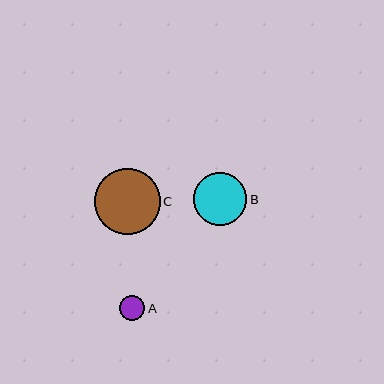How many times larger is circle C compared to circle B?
Circle C is approximately 1.2 times the size of circle B.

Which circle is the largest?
Circle C is the largest with a size of approximately 66 pixels.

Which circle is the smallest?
Circle A is the smallest with a size of approximately 25 pixels.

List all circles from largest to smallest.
From largest to smallest: C, B, A.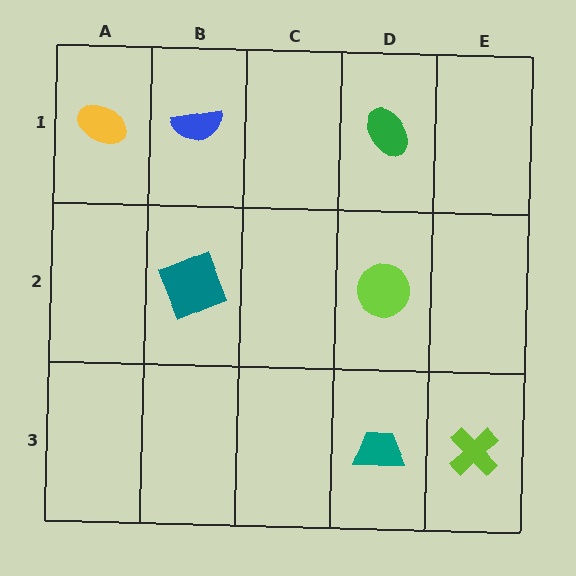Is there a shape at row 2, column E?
No, that cell is empty.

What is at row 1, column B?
A blue semicircle.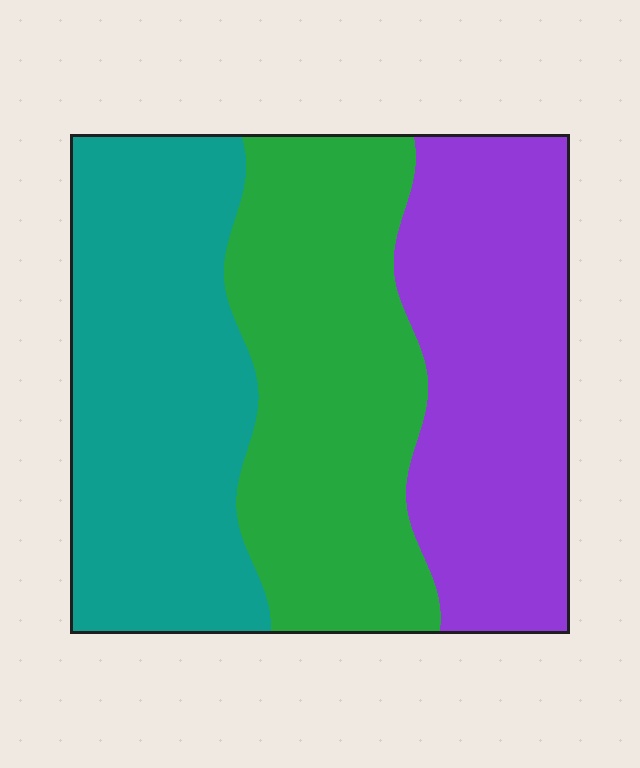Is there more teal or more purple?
Teal.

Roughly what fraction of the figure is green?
Green covers 34% of the figure.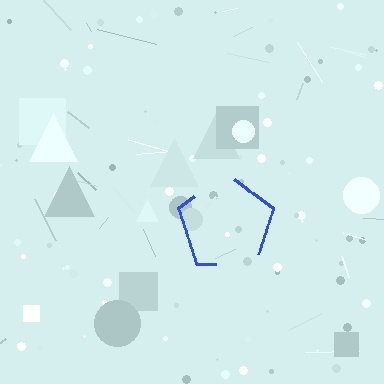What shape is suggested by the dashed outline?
The dashed outline suggests a pentagon.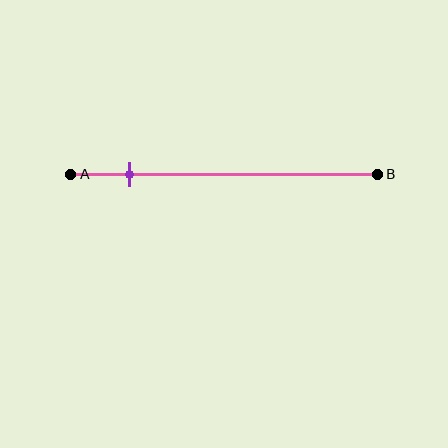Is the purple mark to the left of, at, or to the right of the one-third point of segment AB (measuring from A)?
The purple mark is to the left of the one-third point of segment AB.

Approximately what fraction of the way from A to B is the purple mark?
The purple mark is approximately 20% of the way from A to B.